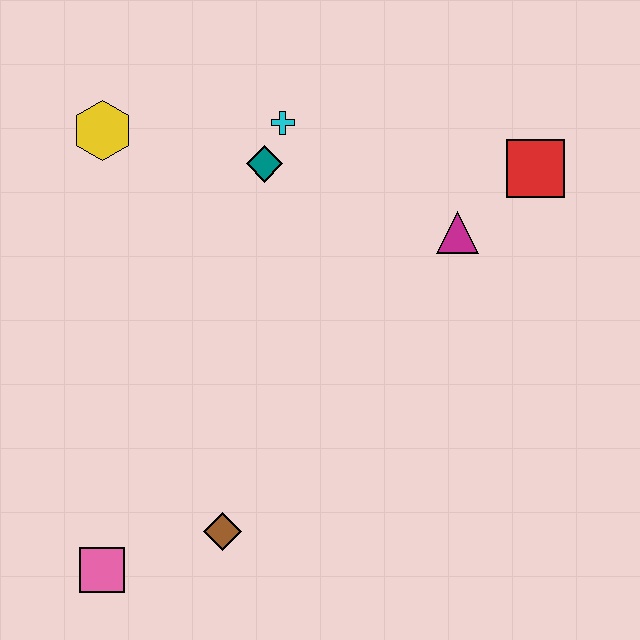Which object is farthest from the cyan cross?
The pink square is farthest from the cyan cross.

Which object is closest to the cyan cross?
The teal diamond is closest to the cyan cross.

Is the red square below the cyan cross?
Yes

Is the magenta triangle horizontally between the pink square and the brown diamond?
No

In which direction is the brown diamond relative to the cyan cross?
The brown diamond is below the cyan cross.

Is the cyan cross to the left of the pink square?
No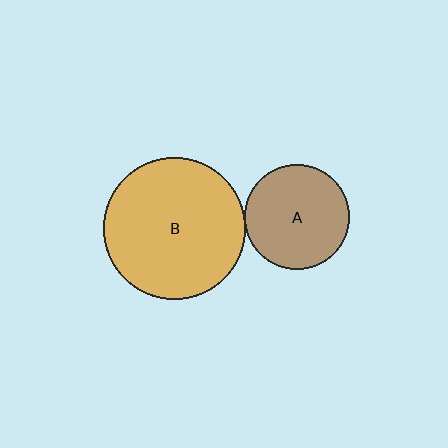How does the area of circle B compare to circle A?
Approximately 1.9 times.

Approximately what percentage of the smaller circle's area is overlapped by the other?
Approximately 5%.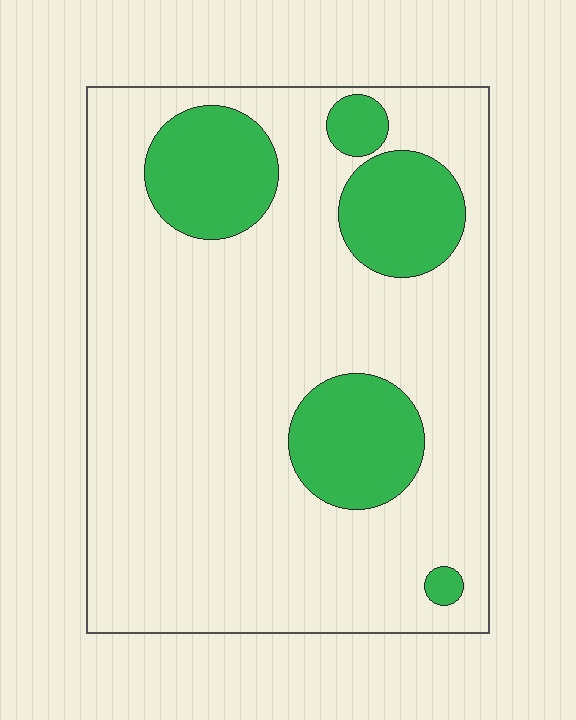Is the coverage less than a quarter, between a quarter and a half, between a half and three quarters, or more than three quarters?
Less than a quarter.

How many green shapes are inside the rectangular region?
5.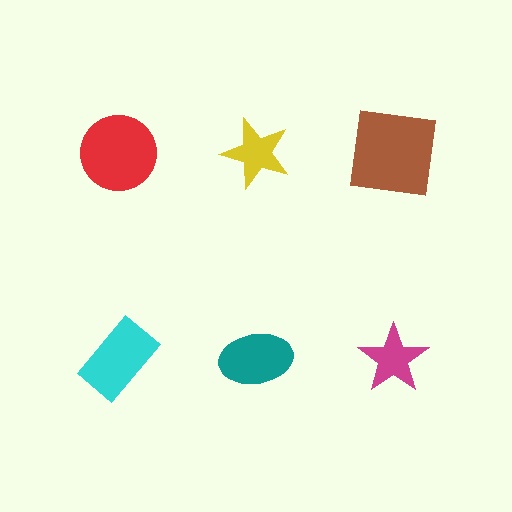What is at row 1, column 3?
A brown square.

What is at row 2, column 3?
A magenta star.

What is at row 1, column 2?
A yellow star.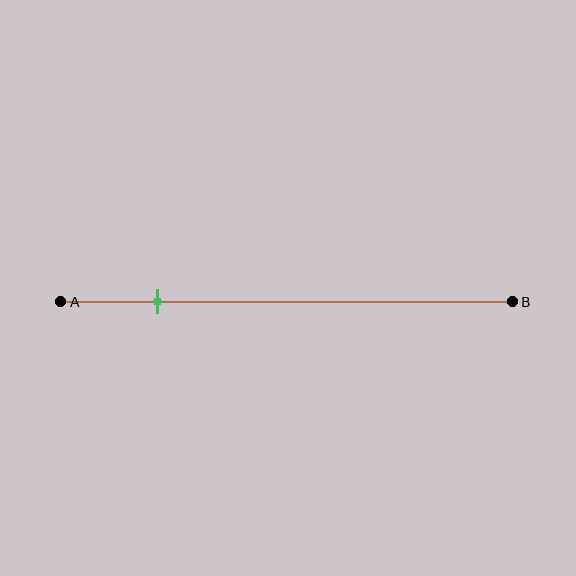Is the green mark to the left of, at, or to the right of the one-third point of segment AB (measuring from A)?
The green mark is to the left of the one-third point of segment AB.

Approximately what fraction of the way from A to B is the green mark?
The green mark is approximately 20% of the way from A to B.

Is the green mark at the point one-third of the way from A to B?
No, the mark is at about 20% from A, not at the 33% one-third point.